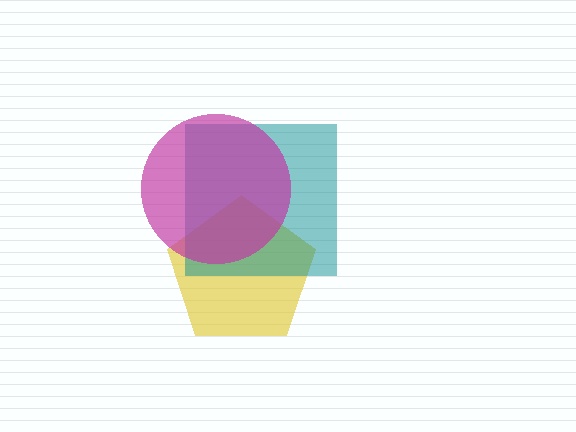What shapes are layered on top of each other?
The layered shapes are: a yellow pentagon, a teal square, a magenta circle.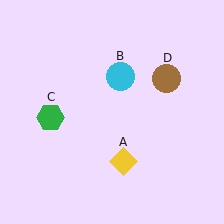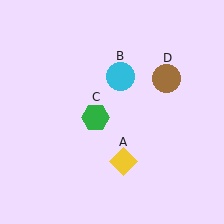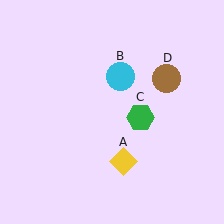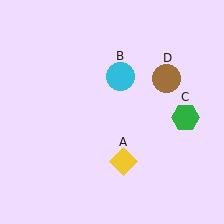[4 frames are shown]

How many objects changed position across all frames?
1 object changed position: green hexagon (object C).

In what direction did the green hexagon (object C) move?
The green hexagon (object C) moved right.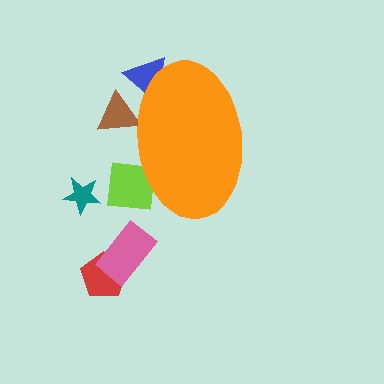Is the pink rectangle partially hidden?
No, the pink rectangle is fully visible.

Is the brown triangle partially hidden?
Yes, the brown triangle is partially hidden behind the orange ellipse.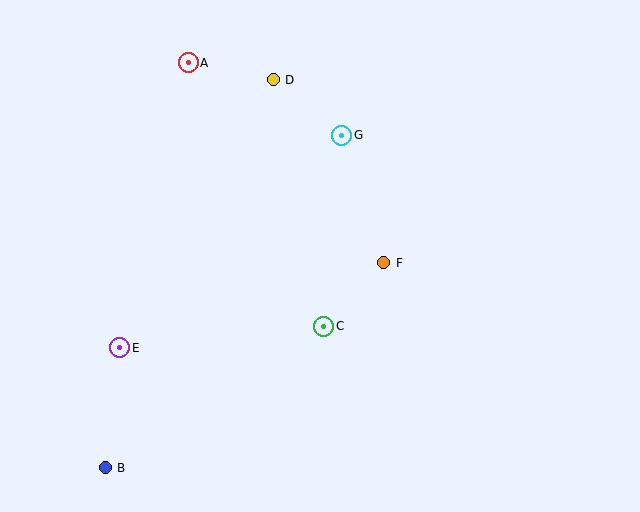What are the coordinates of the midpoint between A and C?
The midpoint between A and C is at (256, 194).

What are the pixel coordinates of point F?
Point F is at (384, 263).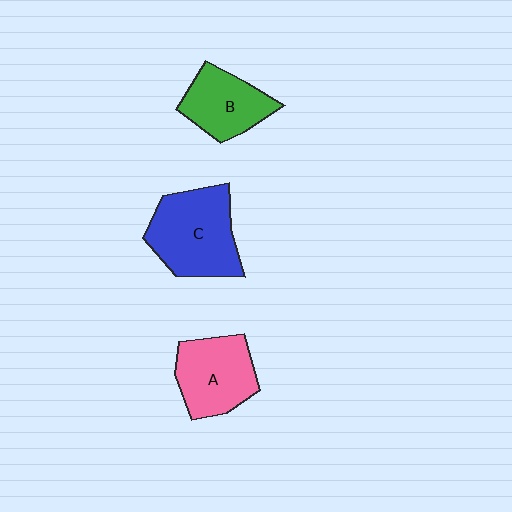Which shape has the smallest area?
Shape B (green).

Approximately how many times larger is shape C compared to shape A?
Approximately 1.2 times.